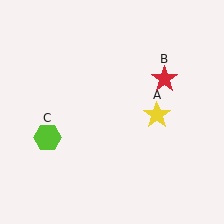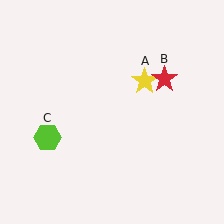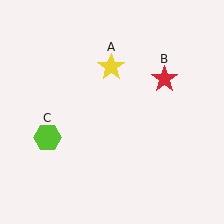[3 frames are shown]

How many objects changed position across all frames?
1 object changed position: yellow star (object A).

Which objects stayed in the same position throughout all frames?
Red star (object B) and lime hexagon (object C) remained stationary.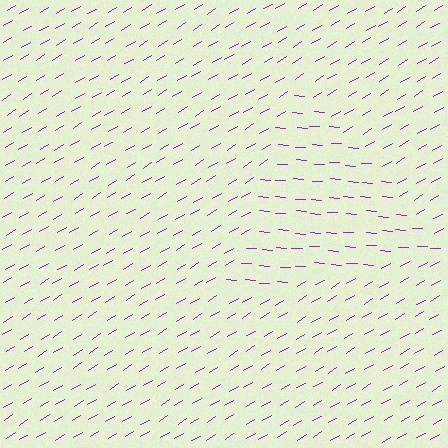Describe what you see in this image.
The image is filled with small purple line segments. A triangle region in the image has lines oriented differently from the surrounding lines, creating a visible texture boundary.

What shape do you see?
I see a triangle.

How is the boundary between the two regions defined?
The boundary is defined purely by a change in line orientation (approximately 35 degrees difference). All lines are the same color and thickness.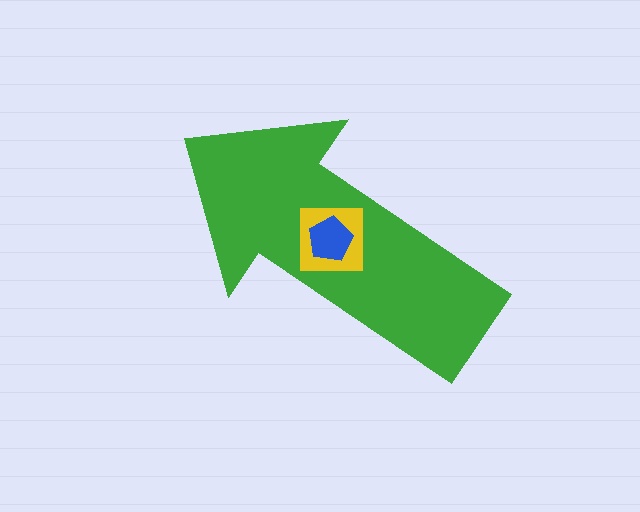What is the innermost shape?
The blue pentagon.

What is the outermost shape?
The green arrow.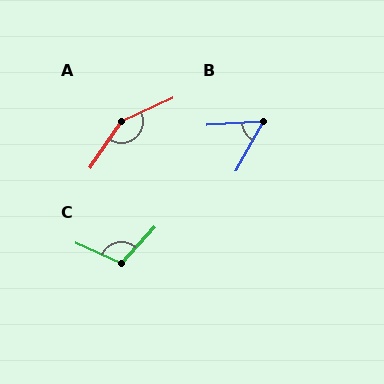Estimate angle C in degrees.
Approximately 108 degrees.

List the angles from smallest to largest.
B (57°), C (108°), A (148°).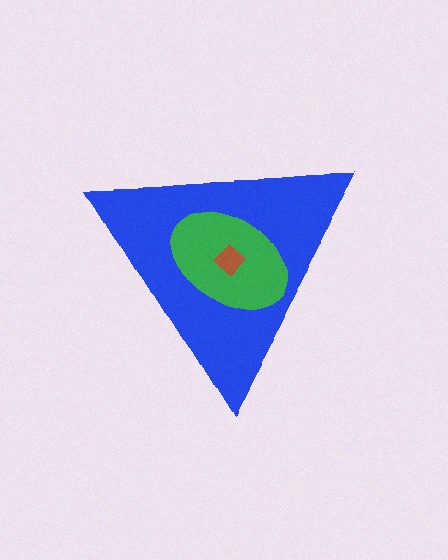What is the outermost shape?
The blue triangle.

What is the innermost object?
The brown diamond.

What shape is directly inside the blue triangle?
The green ellipse.